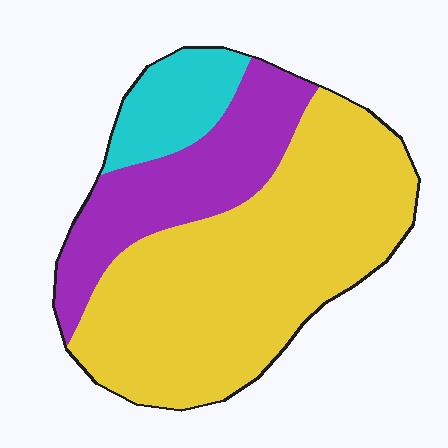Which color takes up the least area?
Cyan, at roughly 10%.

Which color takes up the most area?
Yellow, at roughly 60%.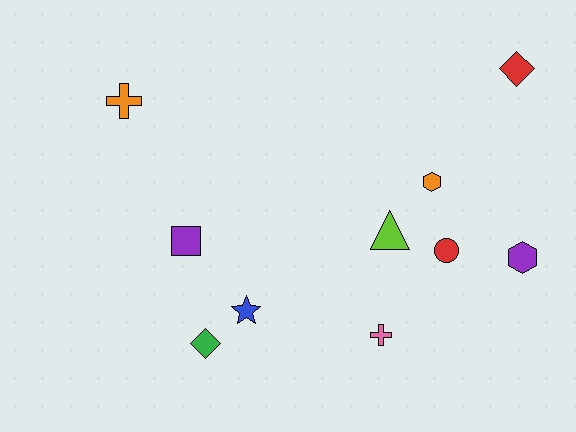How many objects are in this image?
There are 10 objects.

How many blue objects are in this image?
There is 1 blue object.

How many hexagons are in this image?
There are 2 hexagons.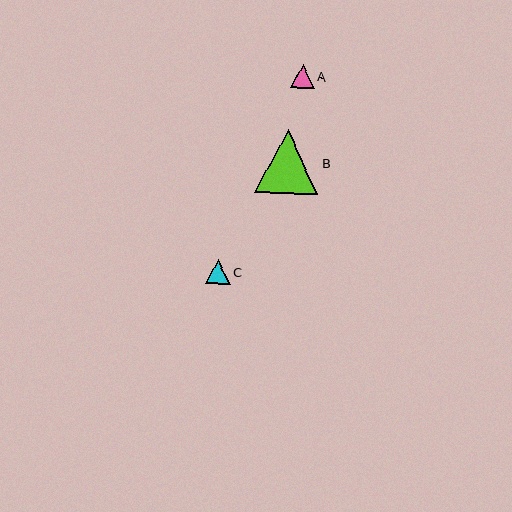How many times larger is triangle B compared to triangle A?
Triangle B is approximately 2.7 times the size of triangle A.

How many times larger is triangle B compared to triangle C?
Triangle B is approximately 2.6 times the size of triangle C.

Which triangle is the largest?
Triangle B is the largest with a size of approximately 64 pixels.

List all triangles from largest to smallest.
From largest to smallest: B, C, A.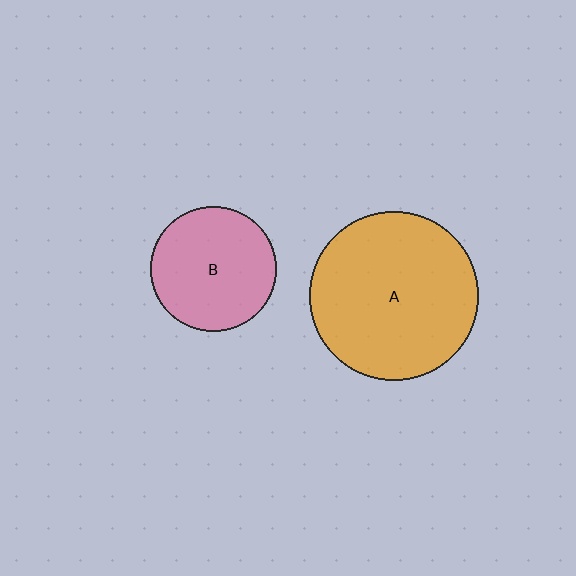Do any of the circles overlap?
No, none of the circles overlap.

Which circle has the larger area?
Circle A (orange).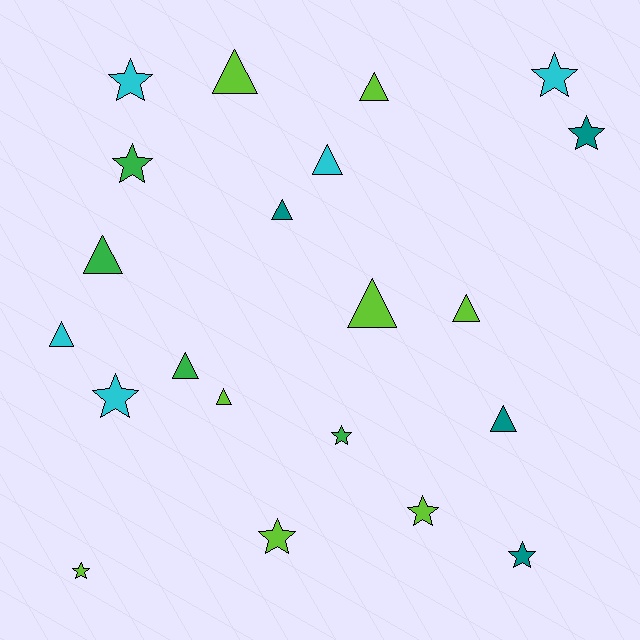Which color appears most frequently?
Lime, with 8 objects.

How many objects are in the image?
There are 21 objects.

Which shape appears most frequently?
Triangle, with 11 objects.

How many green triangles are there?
There are 2 green triangles.